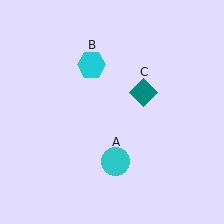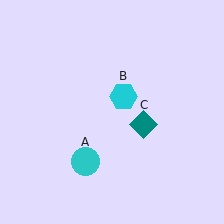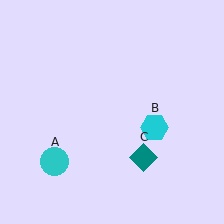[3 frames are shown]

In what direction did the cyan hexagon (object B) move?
The cyan hexagon (object B) moved down and to the right.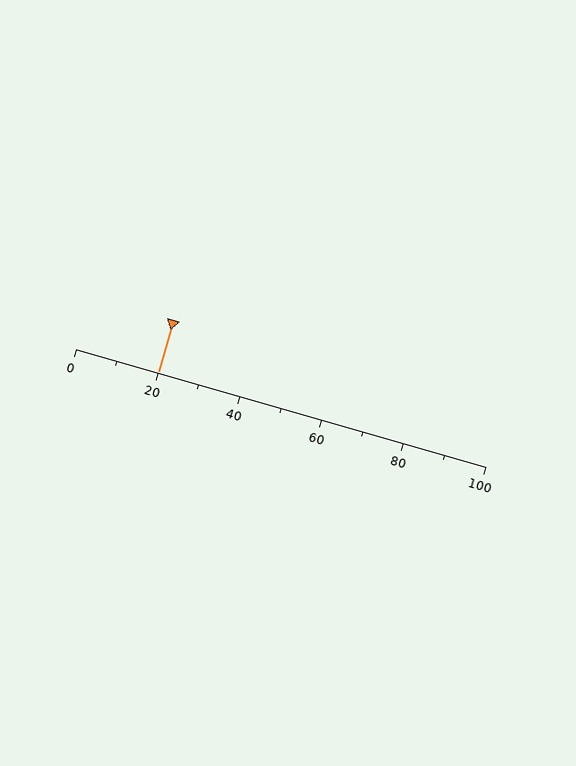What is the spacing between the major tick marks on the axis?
The major ticks are spaced 20 apart.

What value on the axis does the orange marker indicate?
The marker indicates approximately 20.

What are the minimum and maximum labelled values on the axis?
The axis runs from 0 to 100.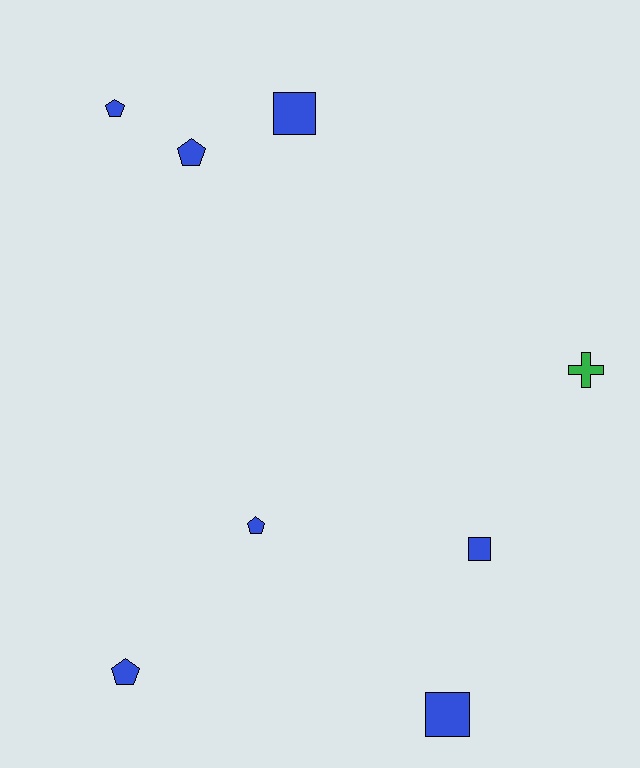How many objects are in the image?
There are 8 objects.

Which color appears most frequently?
Blue, with 7 objects.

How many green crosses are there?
There is 1 green cross.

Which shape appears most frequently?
Pentagon, with 4 objects.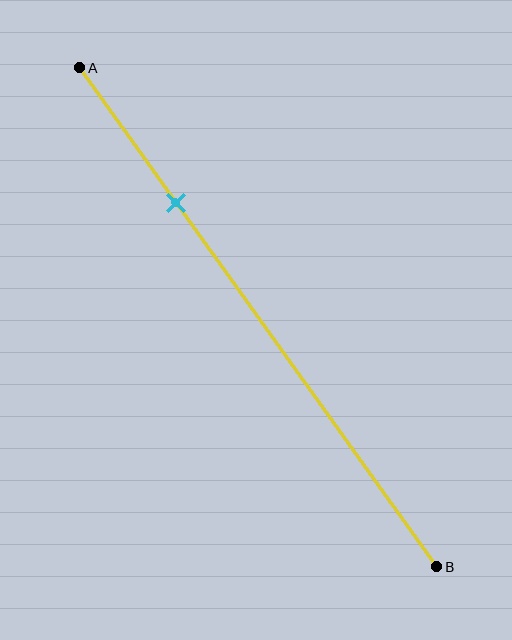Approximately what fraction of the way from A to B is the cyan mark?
The cyan mark is approximately 25% of the way from A to B.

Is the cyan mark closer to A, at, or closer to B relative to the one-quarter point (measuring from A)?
The cyan mark is approximately at the one-quarter point of segment AB.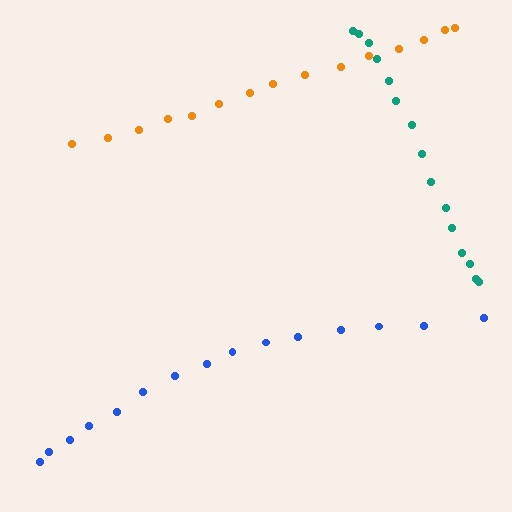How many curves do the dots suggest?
There are 3 distinct paths.